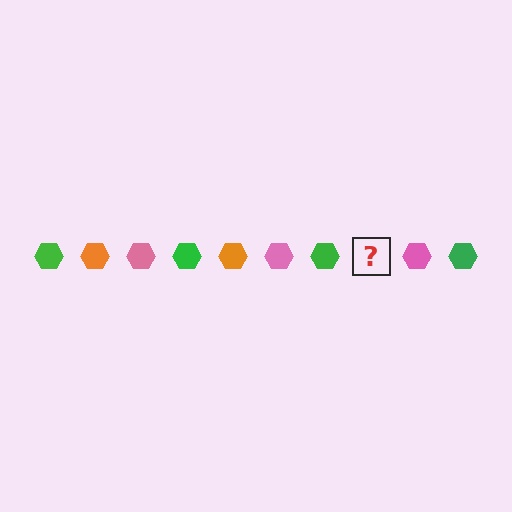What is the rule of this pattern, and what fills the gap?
The rule is that the pattern cycles through green, orange, pink hexagons. The gap should be filled with an orange hexagon.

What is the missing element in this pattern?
The missing element is an orange hexagon.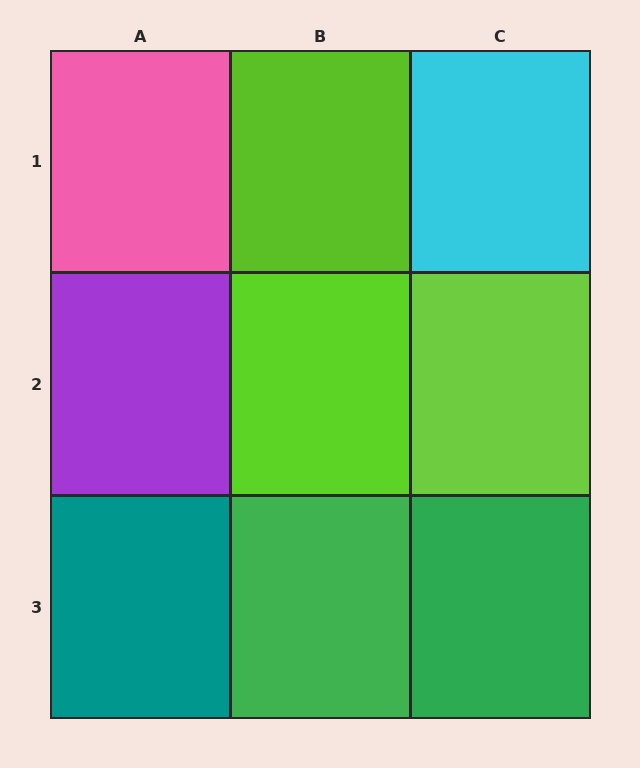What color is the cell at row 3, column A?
Teal.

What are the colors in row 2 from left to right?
Purple, lime, lime.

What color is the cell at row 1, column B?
Lime.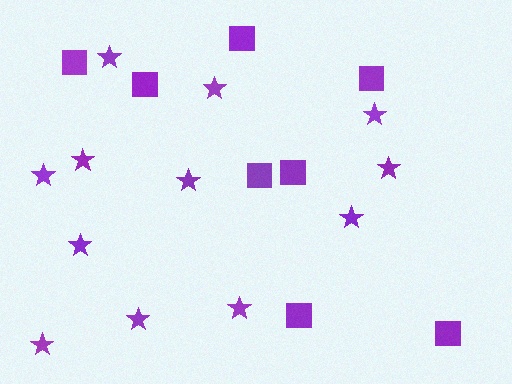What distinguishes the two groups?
There are 2 groups: one group of stars (12) and one group of squares (8).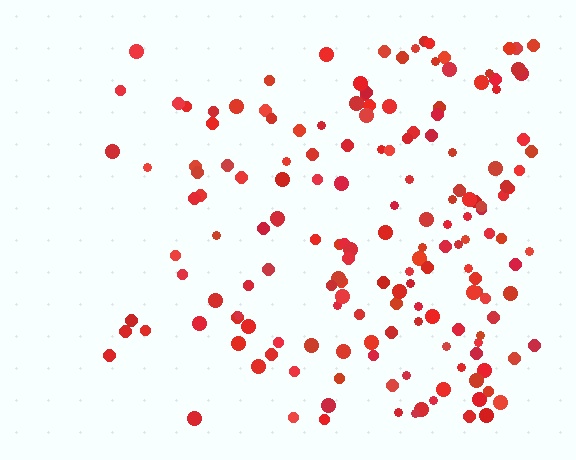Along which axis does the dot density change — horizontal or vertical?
Horizontal.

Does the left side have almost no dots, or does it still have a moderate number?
Still a moderate number, just noticeably fewer than the right.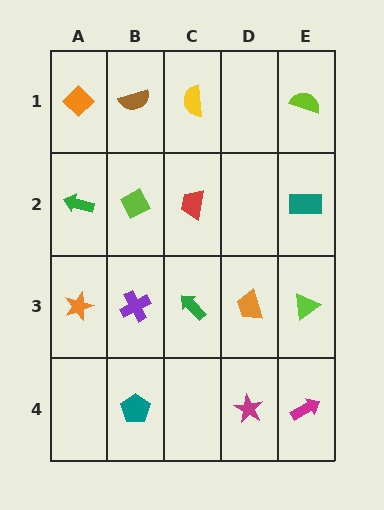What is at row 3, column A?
An orange star.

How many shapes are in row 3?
5 shapes.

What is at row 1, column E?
A lime semicircle.